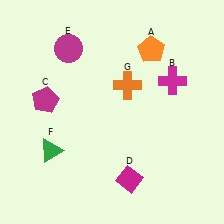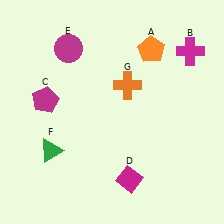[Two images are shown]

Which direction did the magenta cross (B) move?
The magenta cross (B) moved up.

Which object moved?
The magenta cross (B) moved up.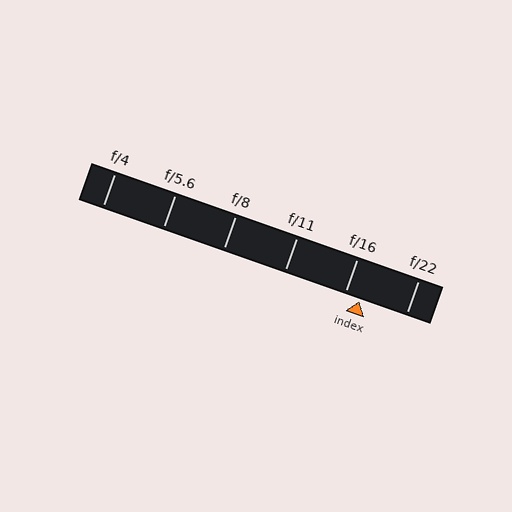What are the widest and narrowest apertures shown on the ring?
The widest aperture shown is f/4 and the narrowest is f/22.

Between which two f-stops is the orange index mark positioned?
The index mark is between f/16 and f/22.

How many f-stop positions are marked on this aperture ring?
There are 6 f-stop positions marked.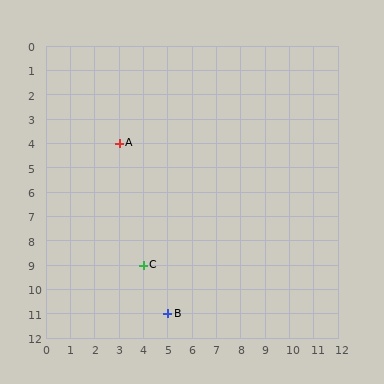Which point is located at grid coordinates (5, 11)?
Point B is at (5, 11).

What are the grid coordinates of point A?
Point A is at grid coordinates (3, 4).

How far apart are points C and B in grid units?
Points C and B are 1 column and 2 rows apart (about 2.2 grid units diagonally).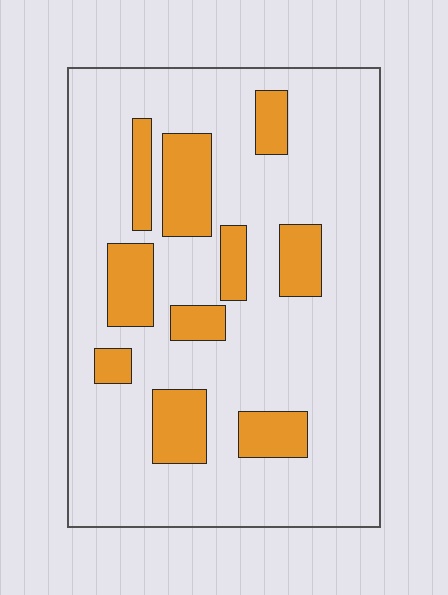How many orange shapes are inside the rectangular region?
10.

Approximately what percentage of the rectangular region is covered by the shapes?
Approximately 20%.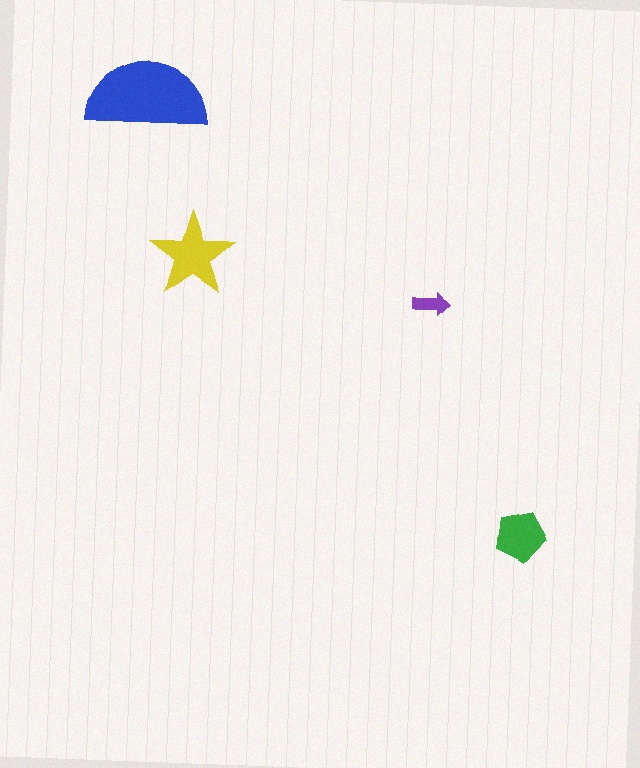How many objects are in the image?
There are 4 objects in the image.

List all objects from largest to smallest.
The blue semicircle, the yellow star, the green pentagon, the purple arrow.